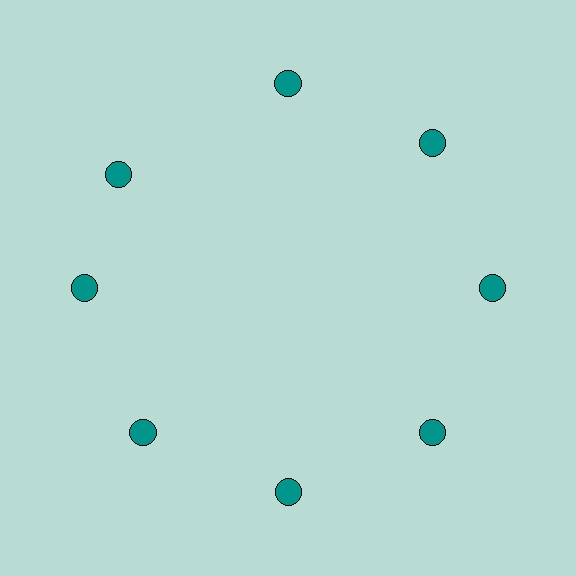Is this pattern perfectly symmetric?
No. The 8 teal circles are arranged in a ring, but one element near the 10 o'clock position is rotated out of alignment along the ring, breaking the 8-fold rotational symmetry.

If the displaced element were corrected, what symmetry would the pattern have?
It would have 8-fold rotational symmetry — the pattern would map onto itself every 45 degrees.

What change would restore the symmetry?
The symmetry would be restored by rotating it back into even spacing with its neighbors so that all 8 circles sit at equal angles and equal distance from the center.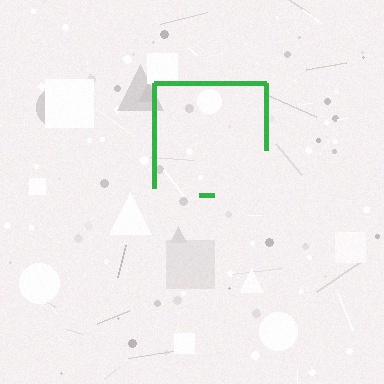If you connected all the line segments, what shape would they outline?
They would outline a square.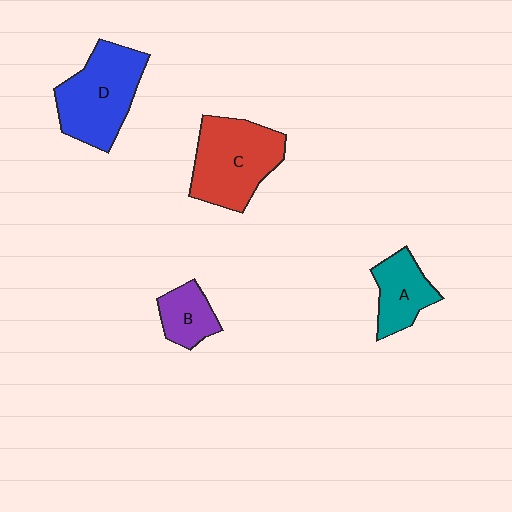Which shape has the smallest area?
Shape B (purple).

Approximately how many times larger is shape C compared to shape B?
Approximately 2.3 times.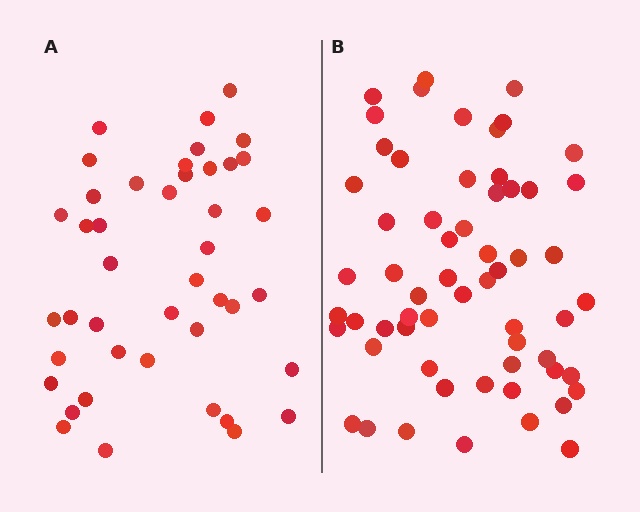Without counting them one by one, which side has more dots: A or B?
Region B (the right region) has more dots.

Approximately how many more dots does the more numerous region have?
Region B has approximately 15 more dots than region A.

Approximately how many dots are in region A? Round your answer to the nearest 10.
About 40 dots. (The exact count is 43, which rounds to 40.)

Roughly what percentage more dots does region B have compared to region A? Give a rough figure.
About 40% more.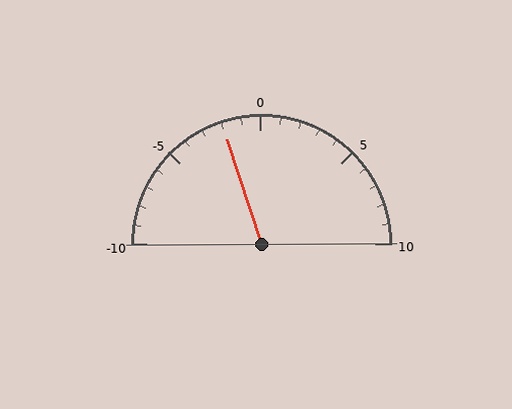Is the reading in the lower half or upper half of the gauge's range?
The reading is in the lower half of the range (-10 to 10).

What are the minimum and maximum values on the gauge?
The gauge ranges from -10 to 10.